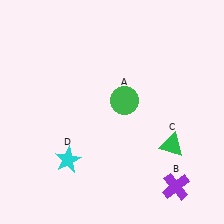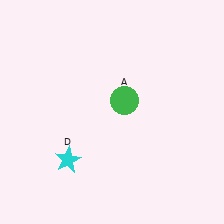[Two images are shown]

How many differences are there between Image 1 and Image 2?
There are 2 differences between the two images.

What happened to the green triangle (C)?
The green triangle (C) was removed in Image 2. It was in the bottom-right area of Image 1.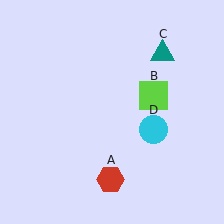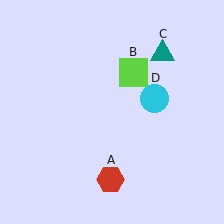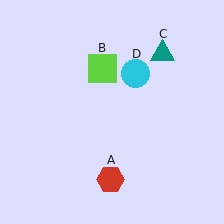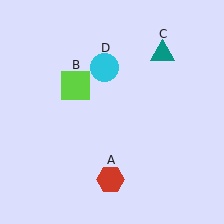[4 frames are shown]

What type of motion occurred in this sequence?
The lime square (object B), cyan circle (object D) rotated counterclockwise around the center of the scene.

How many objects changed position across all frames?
2 objects changed position: lime square (object B), cyan circle (object D).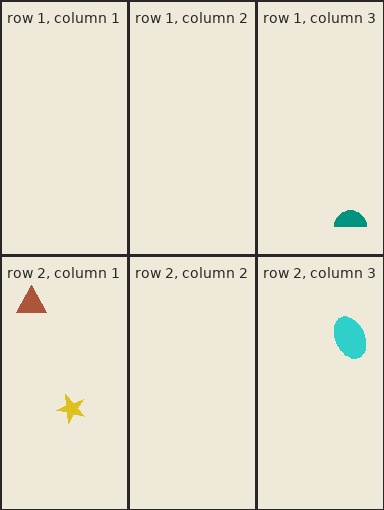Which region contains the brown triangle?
The row 2, column 1 region.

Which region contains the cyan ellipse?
The row 2, column 3 region.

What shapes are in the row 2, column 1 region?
The brown triangle, the yellow star.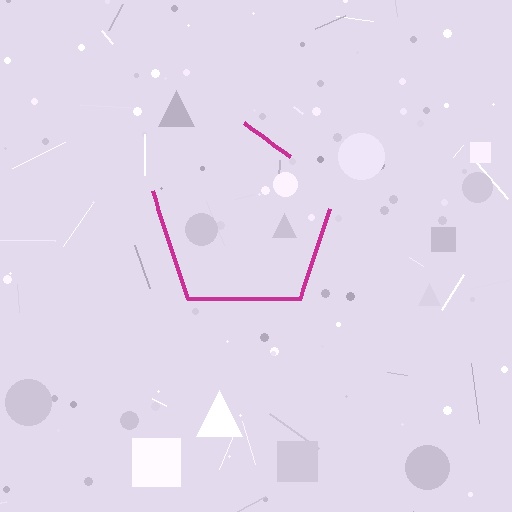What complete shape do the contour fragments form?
The contour fragments form a pentagon.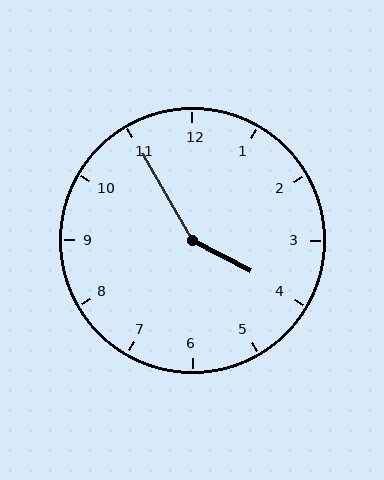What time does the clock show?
3:55.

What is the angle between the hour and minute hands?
Approximately 148 degrees.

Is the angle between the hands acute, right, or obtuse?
It is obtuse.